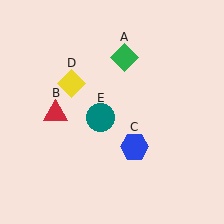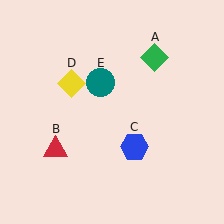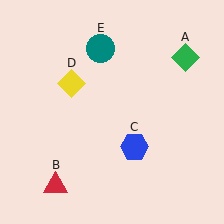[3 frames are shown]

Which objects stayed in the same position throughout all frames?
Blue hexagon (object C) and yellow diamond (object D) remained stationary.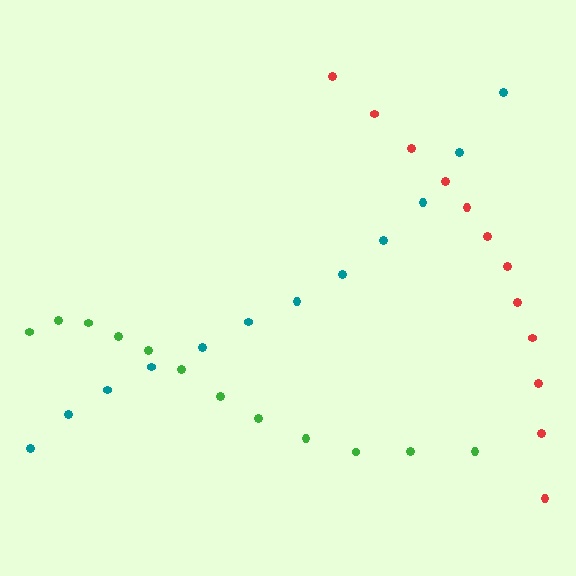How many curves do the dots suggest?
There are 3 distinct paths.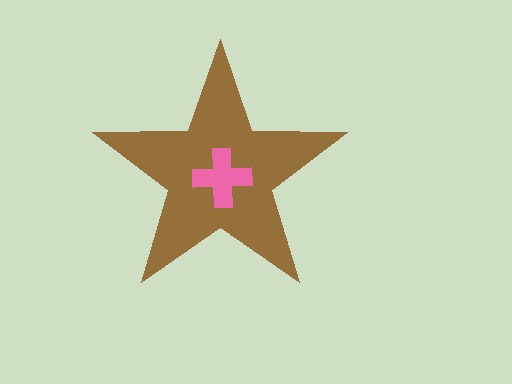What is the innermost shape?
The pink cross.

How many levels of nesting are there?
2.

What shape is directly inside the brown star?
The pink cross.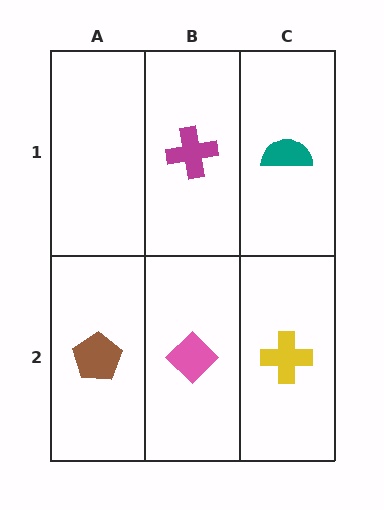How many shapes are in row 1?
2 shapes.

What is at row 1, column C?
A teal semicircle.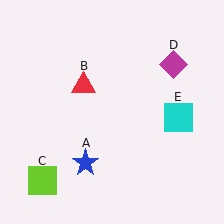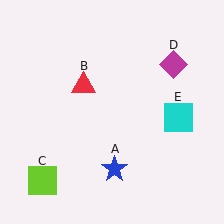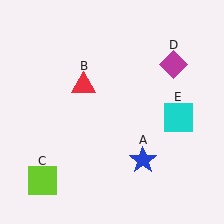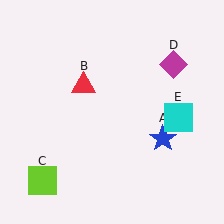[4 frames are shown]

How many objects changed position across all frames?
1 object changed position: blue star (object A).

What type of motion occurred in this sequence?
The blue star (object A) rotated counterclockwise around the center of the scene.